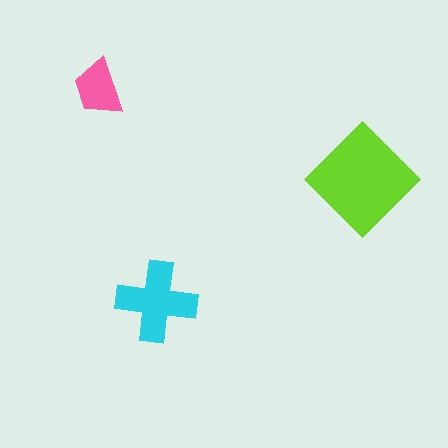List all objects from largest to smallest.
The lime diamond, the cyan cross, the pink trapezoid.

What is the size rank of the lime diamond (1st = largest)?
1st.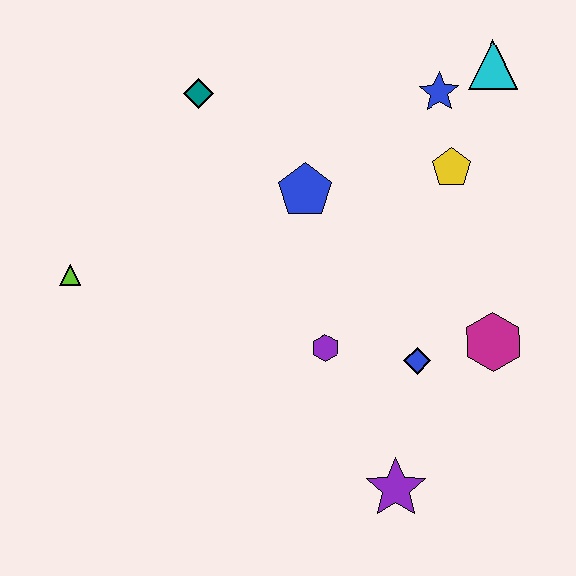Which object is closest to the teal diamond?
The blue pentagon is closest to the teal diamond.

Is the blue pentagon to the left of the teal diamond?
No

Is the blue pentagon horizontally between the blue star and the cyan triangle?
No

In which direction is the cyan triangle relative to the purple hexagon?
The cyan triangle is above the purple hexagon.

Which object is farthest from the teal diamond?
The purple star is farthest from the teal diamond.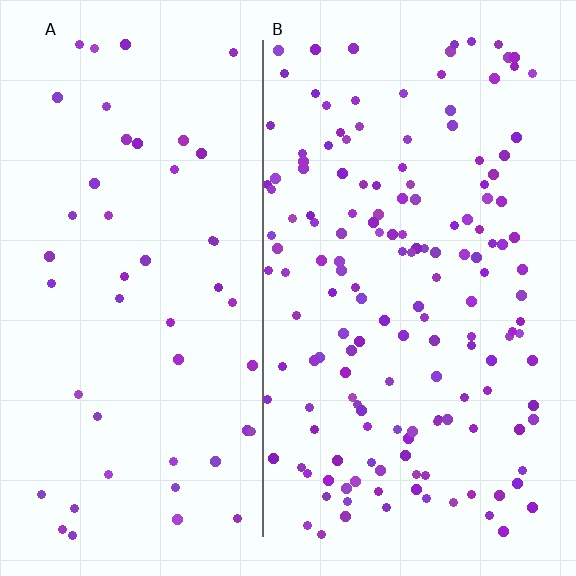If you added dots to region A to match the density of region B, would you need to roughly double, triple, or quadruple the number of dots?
Approximately triple.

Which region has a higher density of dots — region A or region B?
B (the right).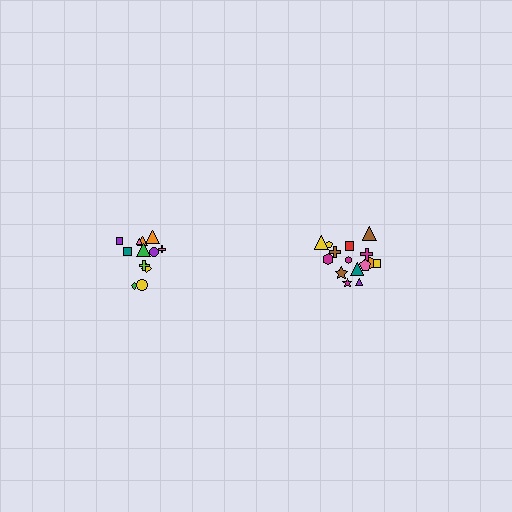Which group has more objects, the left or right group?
The right group.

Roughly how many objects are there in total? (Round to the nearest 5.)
Roughly 25 objects in total.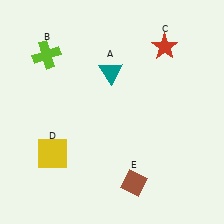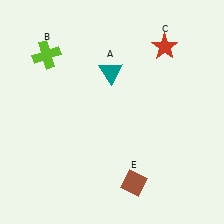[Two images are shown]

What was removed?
The yellow square (D) was removed in Image 2.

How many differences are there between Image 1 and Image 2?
There is 1 difference between the two images.